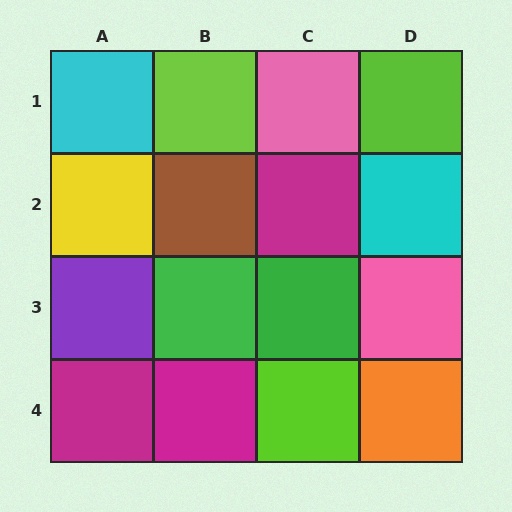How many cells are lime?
3 cells are lime.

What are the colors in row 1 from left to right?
Cyan, lime, pink, lime.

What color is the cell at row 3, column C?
Green.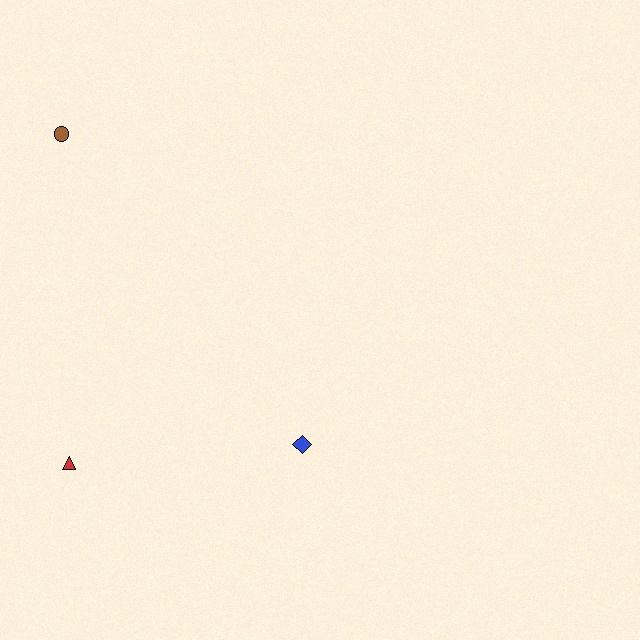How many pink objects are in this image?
There are no pink objects.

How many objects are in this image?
There are 3 objects.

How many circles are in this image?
There is 1 circle.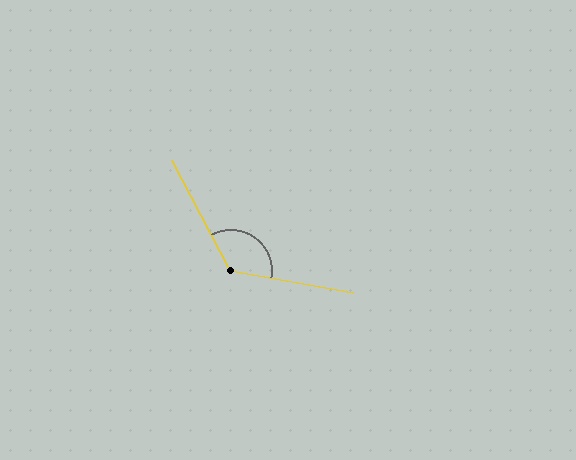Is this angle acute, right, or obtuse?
It is obtuse.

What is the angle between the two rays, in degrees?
Approximately 128 degrees.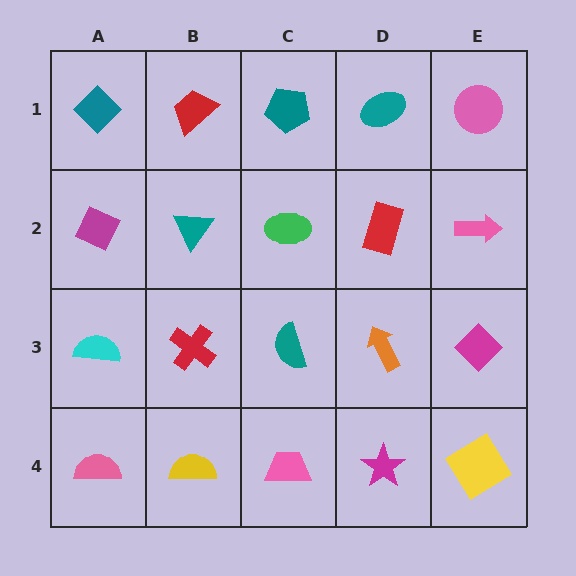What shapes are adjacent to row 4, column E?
A magenta diamond (row 3, column E), a magenta star (row 4, column D).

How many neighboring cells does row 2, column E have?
3.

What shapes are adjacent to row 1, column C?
A green ellipse (row 2, column C), a red trapezoid (row 1, column B), a teal ellipse (row 1, column D).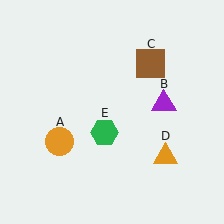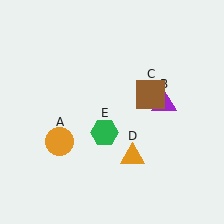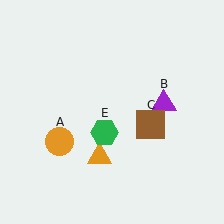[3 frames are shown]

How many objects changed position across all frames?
2 objects changed position: brown square (object C), orange triangle (object D).